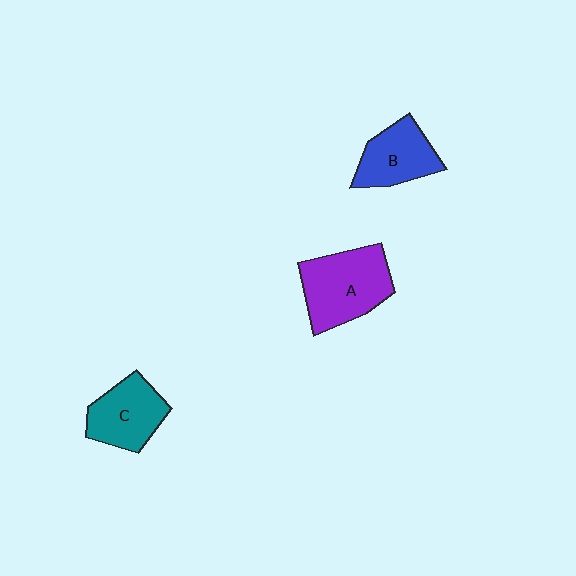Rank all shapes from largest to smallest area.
From largest to smallest: A (purple), C (teal), B (blue).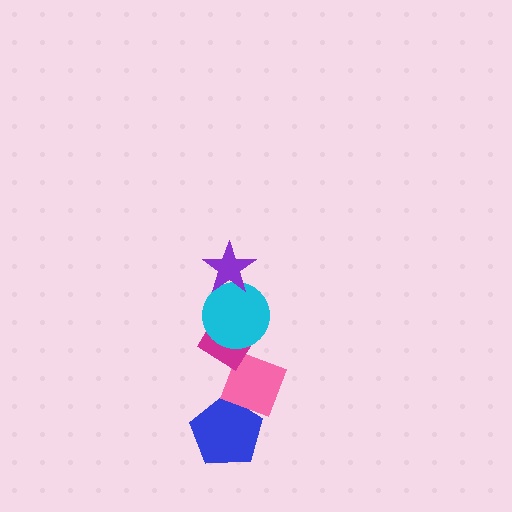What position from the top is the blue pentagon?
The blue pentagon is 5th from the top.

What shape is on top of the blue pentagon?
The pink diamond is on top of the blue pentagon.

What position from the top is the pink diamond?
The pink diamond is 4th from the top.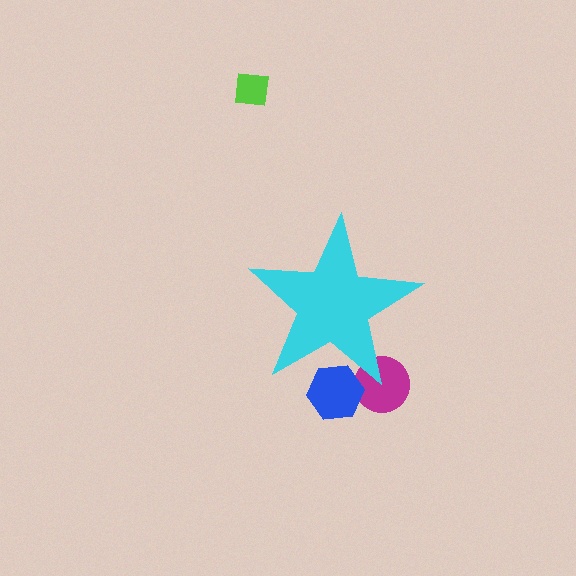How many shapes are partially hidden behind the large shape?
2 shapes are partially hidden.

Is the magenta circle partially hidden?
Yes, the magenta circle is partially hidden behind the cyan star.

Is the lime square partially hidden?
No, the lime square is fully visible.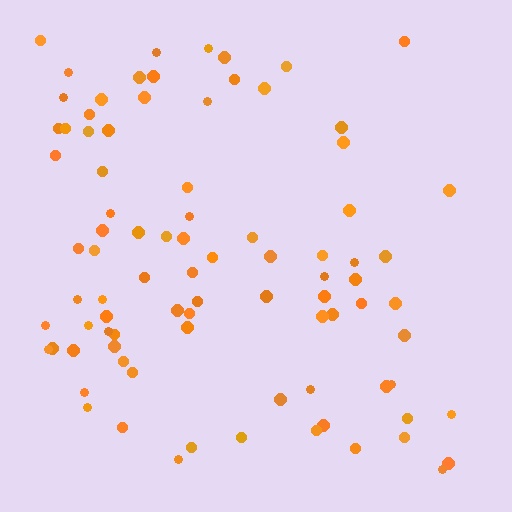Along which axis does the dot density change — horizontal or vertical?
Horizontal.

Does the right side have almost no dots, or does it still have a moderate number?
Still a moderate number, just noticeably fewer than the left.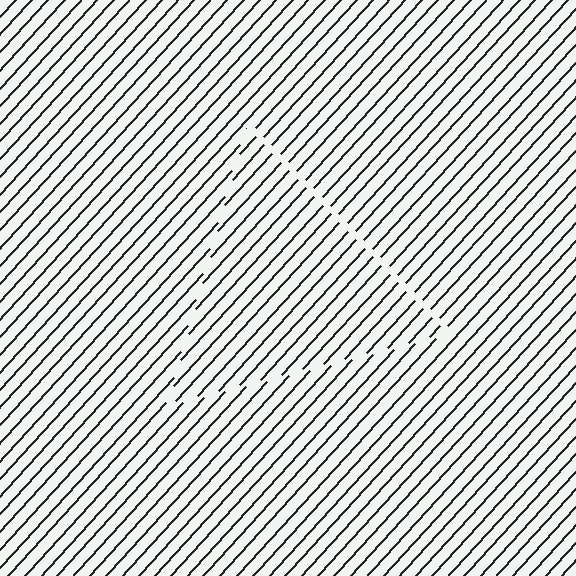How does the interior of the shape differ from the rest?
The interior of the shape contains the same grating, shifted by half a period — the contour is defined by the phase discontinuity where line-ends from the inner and outer gratings abut.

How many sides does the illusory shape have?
3 sides — the line-ends trace a triangle.